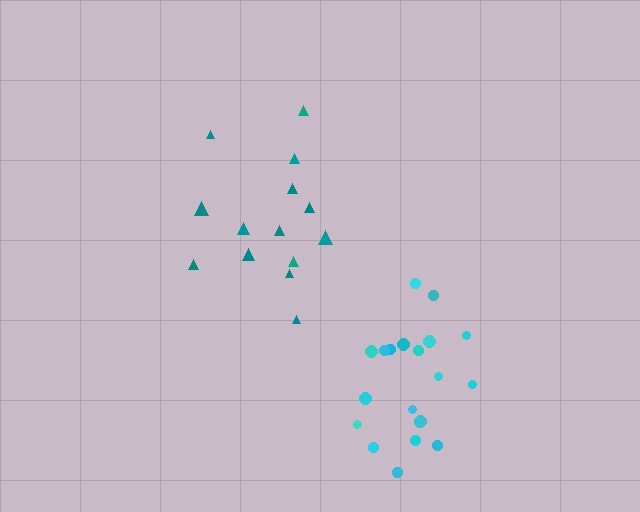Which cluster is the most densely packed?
Cyan.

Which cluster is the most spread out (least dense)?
Teal.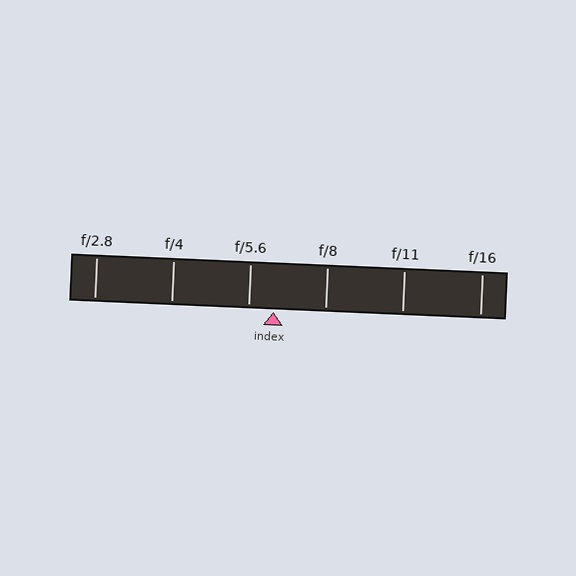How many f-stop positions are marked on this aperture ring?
There are 6 f-stop positions marked.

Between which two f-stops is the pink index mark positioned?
The index mark is between f/5.6 and f/8.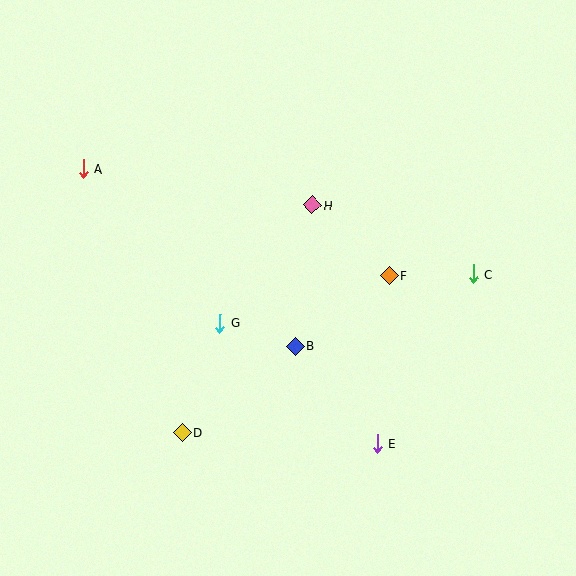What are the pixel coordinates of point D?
Point D is at (183, 433).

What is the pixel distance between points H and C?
The distance between H and C is 176 pixels.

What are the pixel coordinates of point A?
Point A is at (83, 169).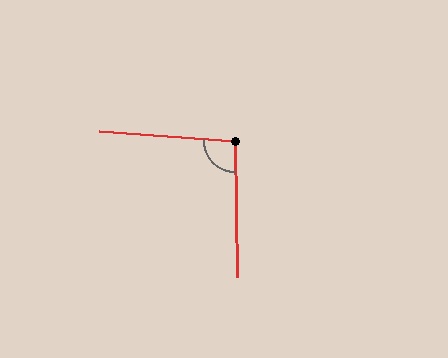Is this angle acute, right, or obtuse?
It is approximately a right angle.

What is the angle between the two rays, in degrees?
Approximately 95 degrees.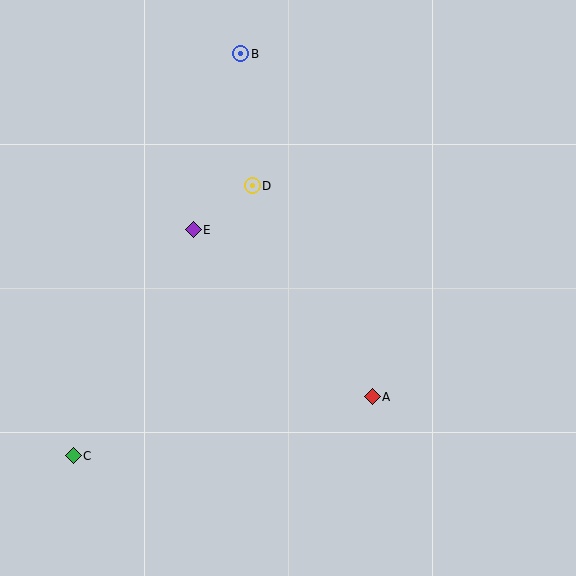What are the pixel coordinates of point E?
Point E is at (193, 230).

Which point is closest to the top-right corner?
Point B is closest to the top-right corner.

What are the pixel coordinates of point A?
Point A is at (372, 397).